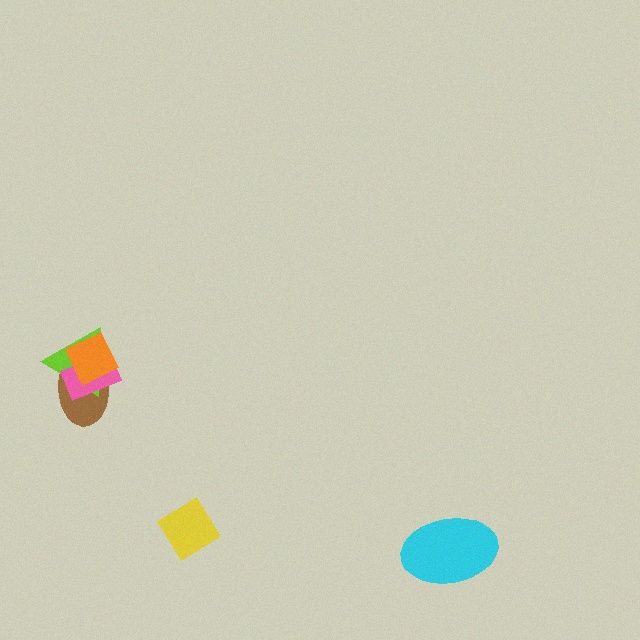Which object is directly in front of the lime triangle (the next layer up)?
The pink rectangle is directly in front of the lime triangle.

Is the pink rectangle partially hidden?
Yes, it is partially covered by another shape.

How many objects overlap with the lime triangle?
3 objects overlap with the lime triangle.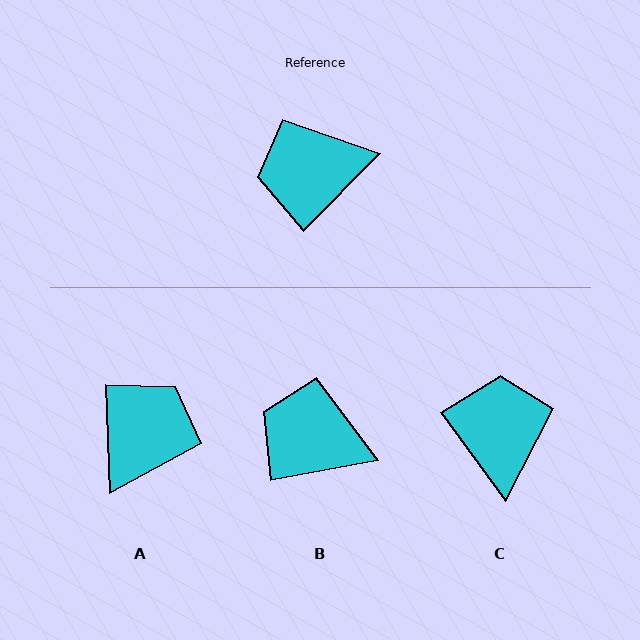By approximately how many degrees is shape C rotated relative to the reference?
Approximately 99 degrees clockwise.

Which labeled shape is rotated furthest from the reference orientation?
A, about 133 degrees away.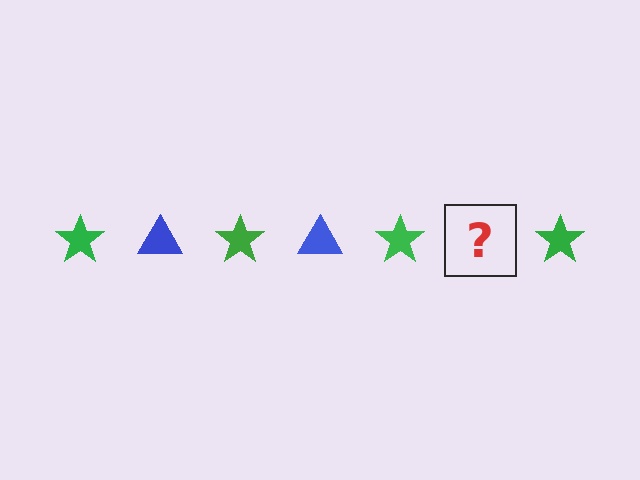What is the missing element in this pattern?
The missing element is a blue triangle.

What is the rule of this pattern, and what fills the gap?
The rule is that the pattern alternates between green star and blue triangle. The gap should be filled with a blue triangle.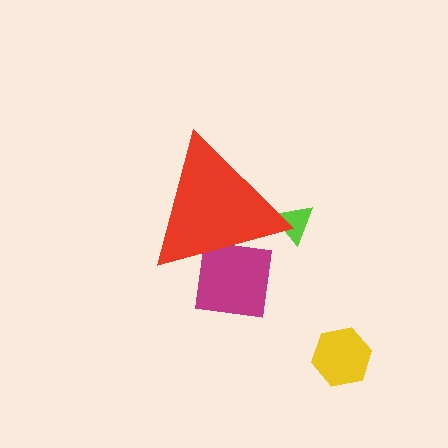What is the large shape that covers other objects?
A red triangle.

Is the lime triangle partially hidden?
Yes, the lime triangle is partially hidden behind the red triangle.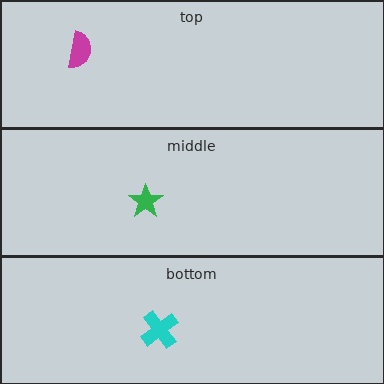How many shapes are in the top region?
1.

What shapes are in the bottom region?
The cyan cross.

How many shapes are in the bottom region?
1.